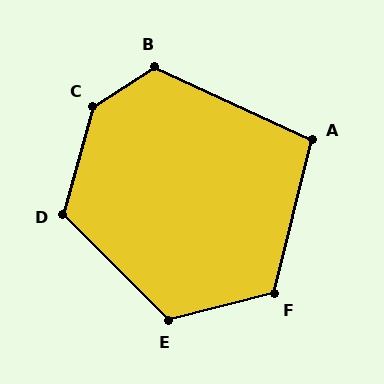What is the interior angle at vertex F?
Approximately 118 degrees (obtuse).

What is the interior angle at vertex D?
Approximately 120 degrees (obtuse).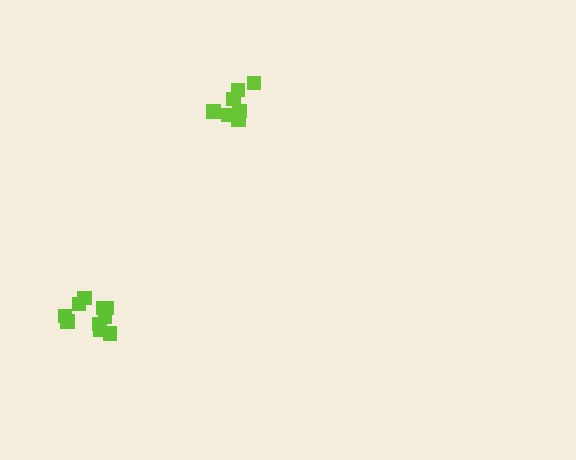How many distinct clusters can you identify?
There are 2 distinct clusters.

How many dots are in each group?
Group 1: 10 dots, Group 2: 7 dots (17 total).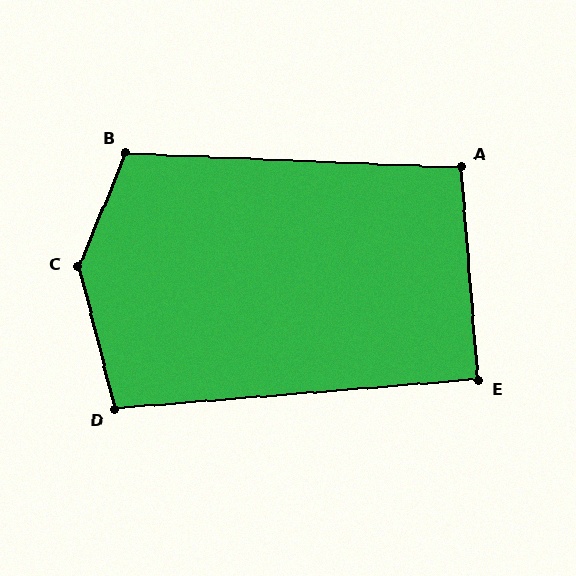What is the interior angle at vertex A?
Approximately 97 degrees (obtuse).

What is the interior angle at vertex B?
Approximately 110 degrees (obtuse).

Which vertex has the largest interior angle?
C, at approximately 143 degrees.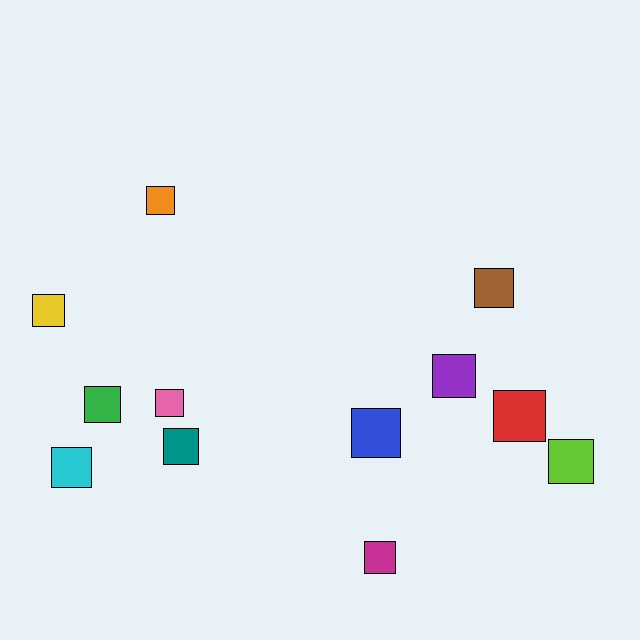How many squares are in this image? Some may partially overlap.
There are 12 squares.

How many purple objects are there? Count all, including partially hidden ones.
There is 1 purple object.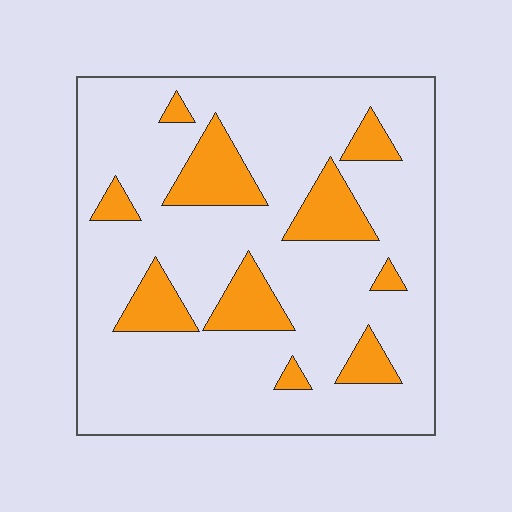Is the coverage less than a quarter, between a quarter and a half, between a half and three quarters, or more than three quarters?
Less than a quarter.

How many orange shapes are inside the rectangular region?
10.